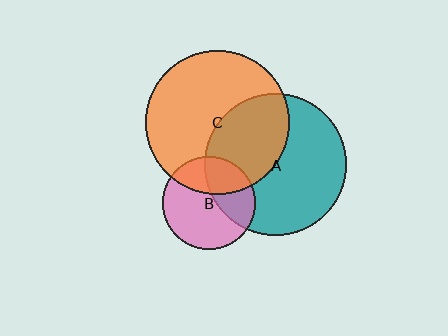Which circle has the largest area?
Circle C (orange).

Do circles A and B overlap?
Yes.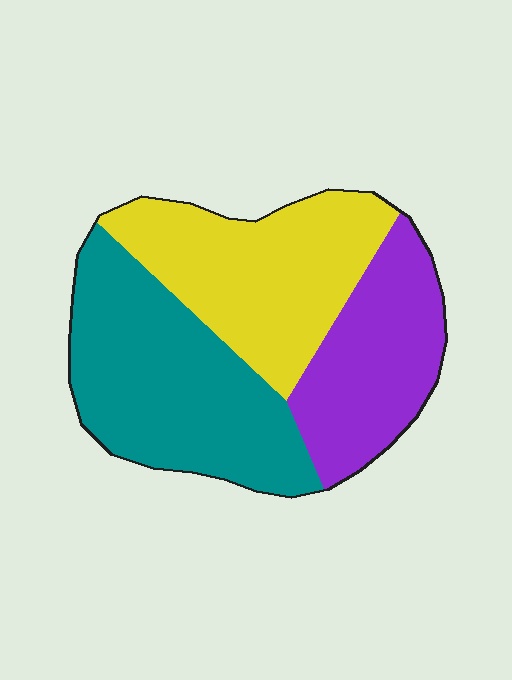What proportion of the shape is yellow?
Yellow covers about 35% of the shape.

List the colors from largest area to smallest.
From largest to smallest: teal, yellow, purple.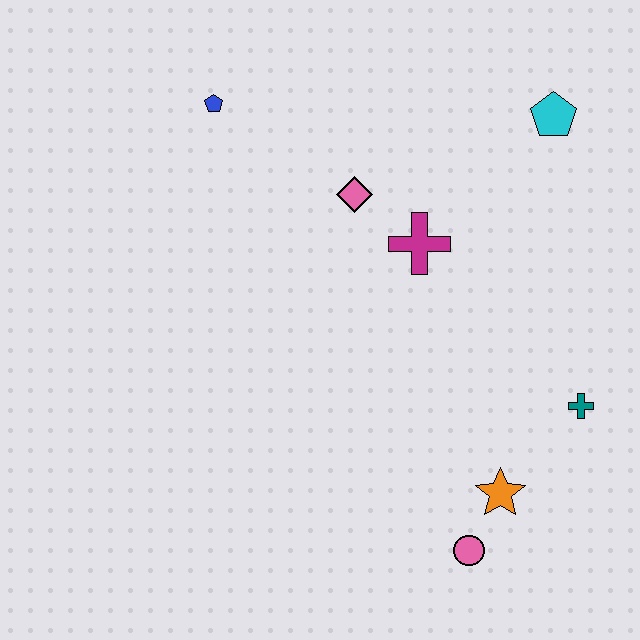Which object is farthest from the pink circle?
The blue pentagon is farthest from the pink circle.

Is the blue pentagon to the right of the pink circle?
No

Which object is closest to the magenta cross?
The pink diamond is closest to the magenta cross.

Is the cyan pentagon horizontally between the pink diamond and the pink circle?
No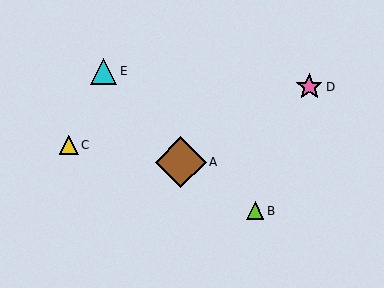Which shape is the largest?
The brown diamond (labeled A) is the largest.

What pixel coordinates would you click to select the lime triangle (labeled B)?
Click at (255, 211) to select the lime triangle B.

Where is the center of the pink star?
The center of the pink star is at (309, 87).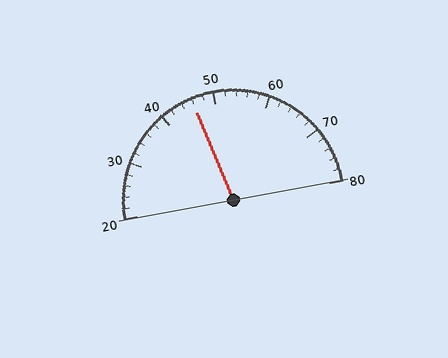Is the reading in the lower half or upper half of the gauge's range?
The reading is in the lower half of the range (20 to 80).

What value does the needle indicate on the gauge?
The needle indicates approximately 46.